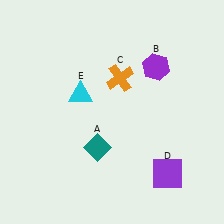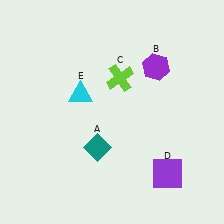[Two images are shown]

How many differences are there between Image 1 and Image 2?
There is 1 difference between the two images.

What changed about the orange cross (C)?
In Image 1, C is orange. In Image 2, it changed to lime.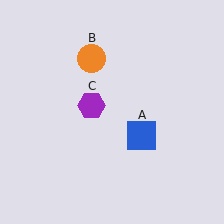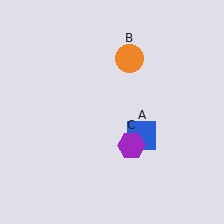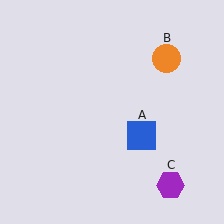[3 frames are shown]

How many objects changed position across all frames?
2 objects changed position: orange circle (object B), purple hexagon (object C).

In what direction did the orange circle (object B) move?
The orange circle (object B) moved right.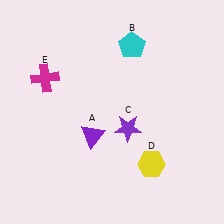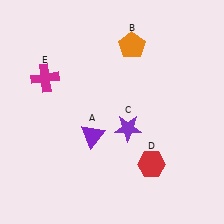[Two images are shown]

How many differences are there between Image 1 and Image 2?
There are 2 differences between the two images.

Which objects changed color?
B changed from cyan to orange. D changed from yellow to red.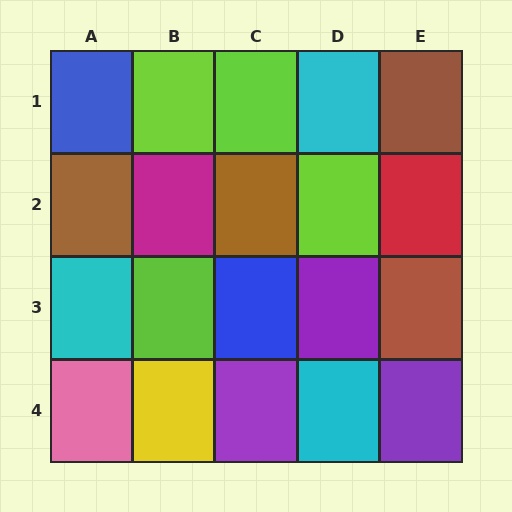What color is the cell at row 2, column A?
Brown.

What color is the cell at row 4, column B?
Yellow.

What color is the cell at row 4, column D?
Cyan.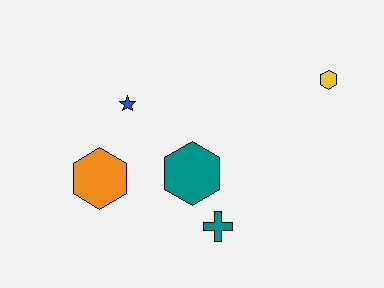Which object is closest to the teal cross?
The teal hexagon is closest to the teal cross.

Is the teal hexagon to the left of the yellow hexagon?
Yes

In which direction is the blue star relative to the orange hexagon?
The blue star is above the orange hexagon.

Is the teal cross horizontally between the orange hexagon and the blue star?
No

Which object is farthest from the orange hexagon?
The yellow hexagon is farthest from the orange hexagon.